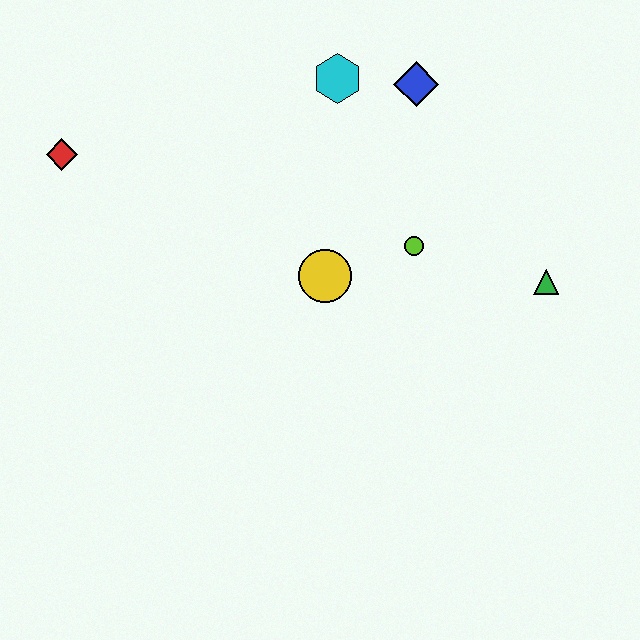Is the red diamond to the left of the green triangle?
Yes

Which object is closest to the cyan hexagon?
The blue diamond is closest to the cyan hexagon.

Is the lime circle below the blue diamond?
Yes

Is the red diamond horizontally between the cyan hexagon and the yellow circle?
No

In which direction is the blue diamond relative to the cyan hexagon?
The blue diamond is to the right of the cyan hexagon.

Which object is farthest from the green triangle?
The red diamond is farthest from the green triangle.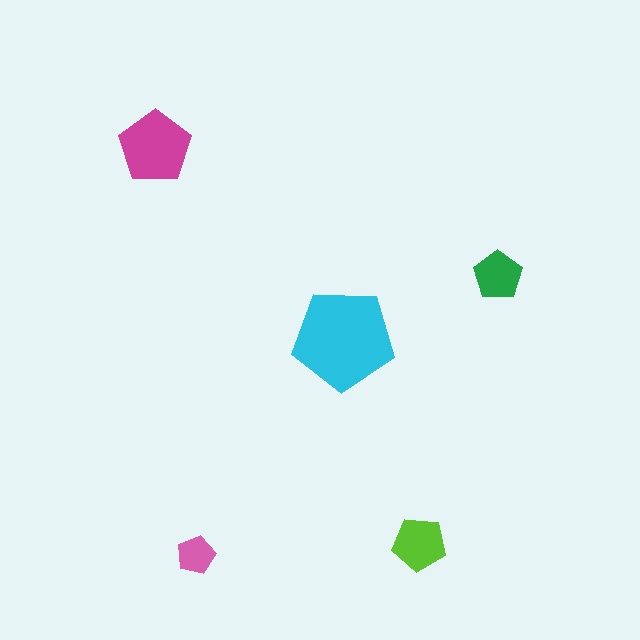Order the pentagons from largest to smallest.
the cyan one, the magenta one, the lime one, the green one, the pink one.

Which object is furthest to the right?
The green pentagon is rightmost.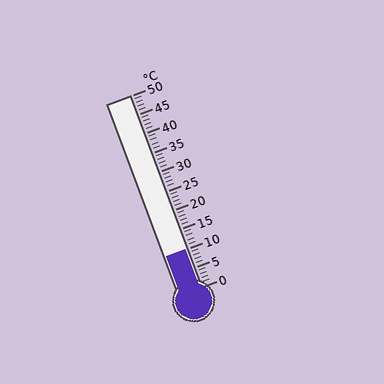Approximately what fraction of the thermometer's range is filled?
The thermometer is filled to approximately 20% of its range.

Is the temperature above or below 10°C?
The temperature is at 10°C.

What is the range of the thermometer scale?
The thermometer scale ranges from 0°C to 50°C.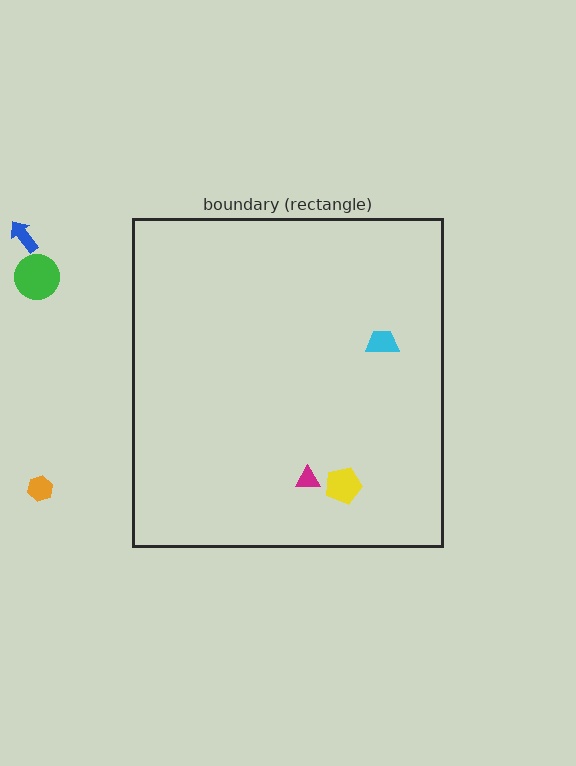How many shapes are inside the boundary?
3 inside, 3 outside.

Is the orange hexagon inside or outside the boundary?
Outside.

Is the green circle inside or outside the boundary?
Outside.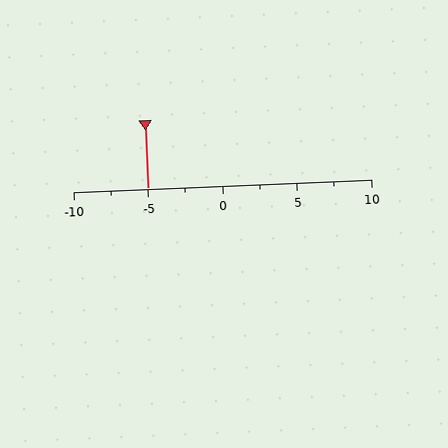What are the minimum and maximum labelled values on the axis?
The axis runs from -10 to 10.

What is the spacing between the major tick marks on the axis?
The major ticks are spaced 5 apart.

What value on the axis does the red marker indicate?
The marker indicates approximately -5.